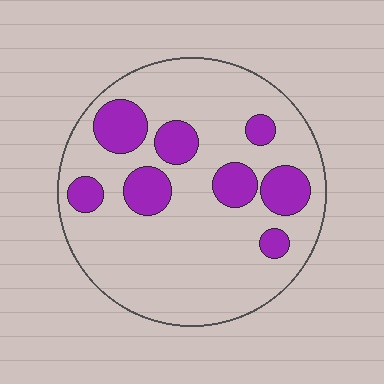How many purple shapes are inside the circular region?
8.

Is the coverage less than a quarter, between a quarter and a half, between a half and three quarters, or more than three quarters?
Less than a quarter.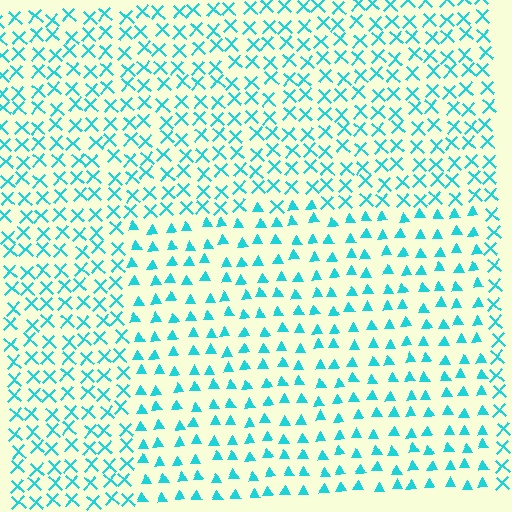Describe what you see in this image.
The image is filled with small cyan elements arranged in a uniform grid. A rectangle-shaped region contains triangles, while the surrounding area contains X marks. The boundary is defined purely by the change in element shape.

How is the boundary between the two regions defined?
The boundary is defined by a change in element shape: triangles inside vs. X marks outside. All elements share the same color and spacing.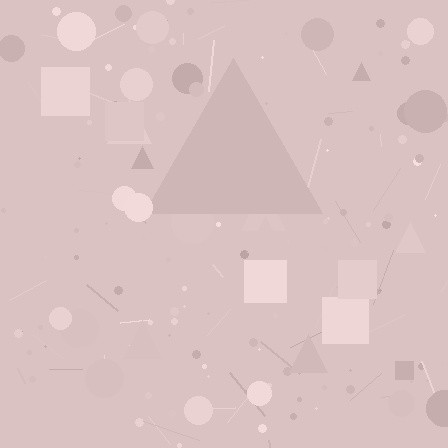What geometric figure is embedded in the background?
A triangle is embedded in the background.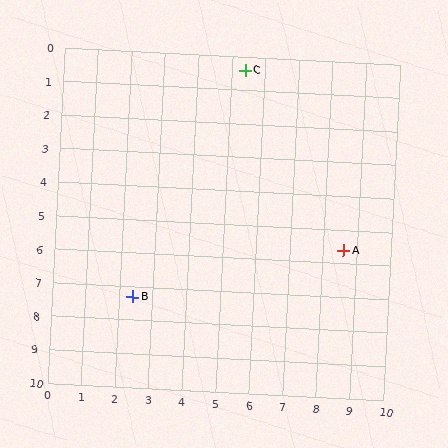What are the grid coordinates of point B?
Point B is at approximately (2.4, 7.3).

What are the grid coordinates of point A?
Point A is at approximately (8.6, 5.6).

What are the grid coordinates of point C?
Point C is at approximately (5.4, 0.4).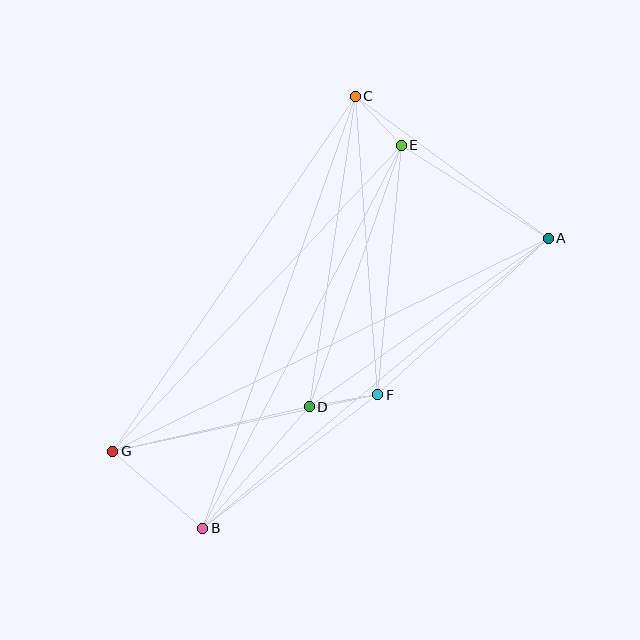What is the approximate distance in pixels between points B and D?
The distance between B and D is approximately 161 pixels.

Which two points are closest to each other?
Points C and E are closest to each other.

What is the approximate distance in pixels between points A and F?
The distance between A and F is approximately 232 pixels.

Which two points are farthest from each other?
Points A and G are farthest from each other.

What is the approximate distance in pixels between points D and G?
The distance between D and G is approximately 201 pixels.